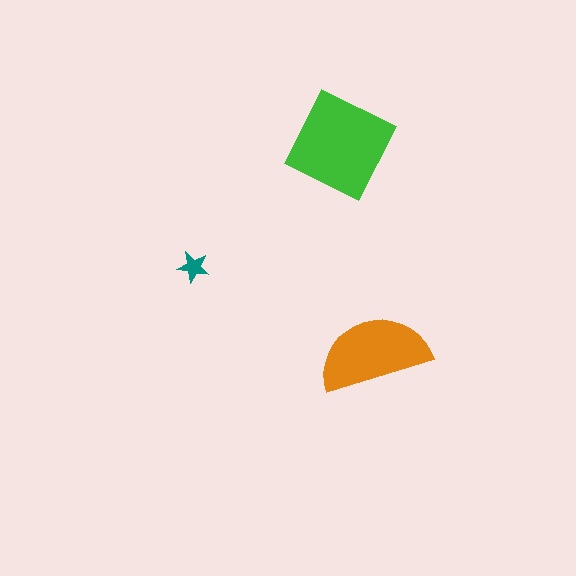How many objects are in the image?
There are 3 objects in the image.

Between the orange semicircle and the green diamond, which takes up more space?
The green diamond.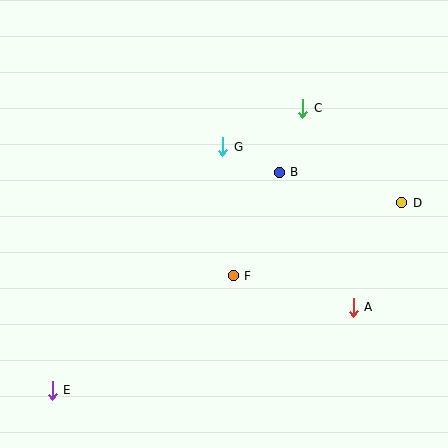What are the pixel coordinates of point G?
Point G is at (223, 147).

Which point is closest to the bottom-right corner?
Point A is closest to the bottom-right corner.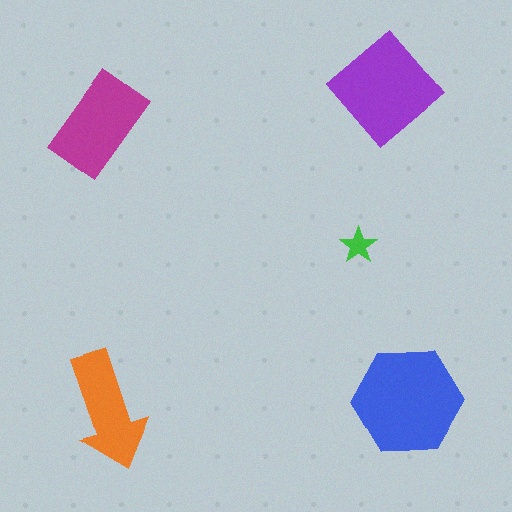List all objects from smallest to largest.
The green star, the orange arrow, the magenta rectangle, the purple diamond, the blue hexagon.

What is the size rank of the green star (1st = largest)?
5th.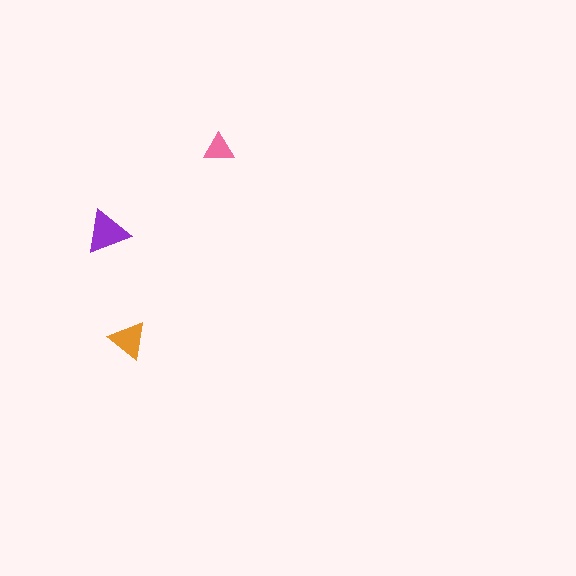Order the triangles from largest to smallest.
the purple one, the orange one, the pink one.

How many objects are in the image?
There are 3 objects in the image.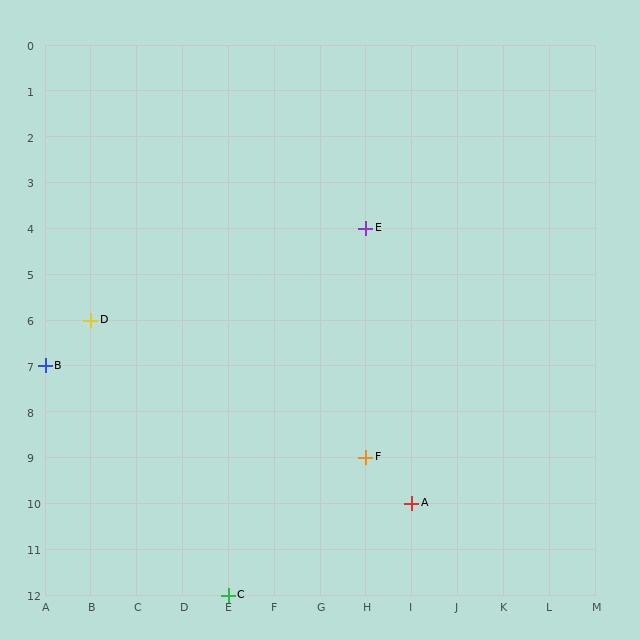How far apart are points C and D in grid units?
Points C and D are 3 columns and 6 rows apart (about 6.7 grid units diagonally).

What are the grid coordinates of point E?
Point E is at grid coordinates (H, 4).